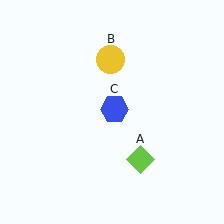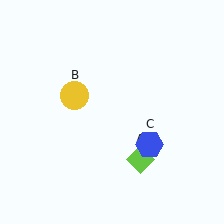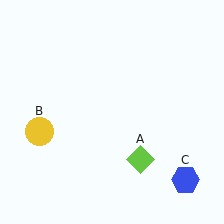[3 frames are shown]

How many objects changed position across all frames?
2 objects changed position: yellow circle (object B), blue hexagon (object C).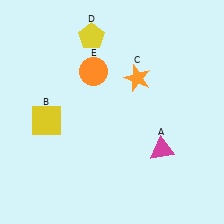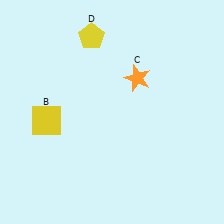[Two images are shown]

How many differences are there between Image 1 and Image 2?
There are 2 differences between the two images.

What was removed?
The orange circle (E), the magenta triangle (A) were removed in Image 2.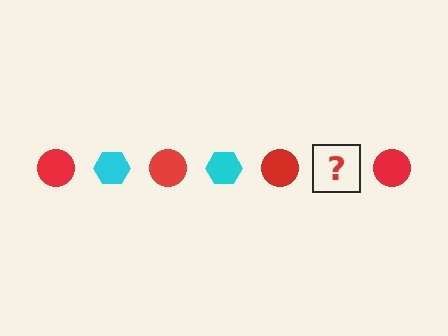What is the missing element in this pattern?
The missing element is a cyan hexagon.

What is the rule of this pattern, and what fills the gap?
The rule is that the pattern alternates between red circle and cyan hexagon. The gap should be filled with a cyan hexagon.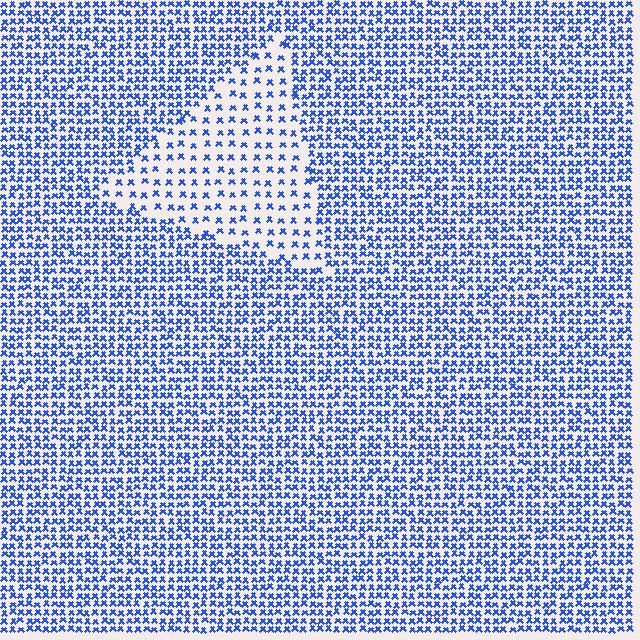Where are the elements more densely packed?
The elements are more densely packed outside the triangle boundary.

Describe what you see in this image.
The image contains small blue elements arranged at two different densities. A triangle-shaped region is visible where the elements are less densely packed than the surrounding area.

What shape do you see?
I see a triangle.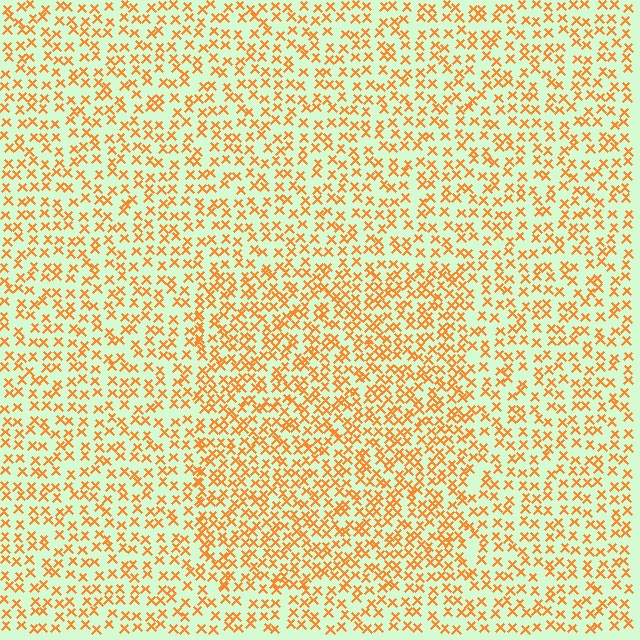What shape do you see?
I see a rectangle.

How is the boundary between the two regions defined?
The boundary is defined by a change in element density (approximately 1.6x ratio). All elements are the same color, size, and shape.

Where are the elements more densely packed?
The elements are more densely packed inside the rectangle boundary.